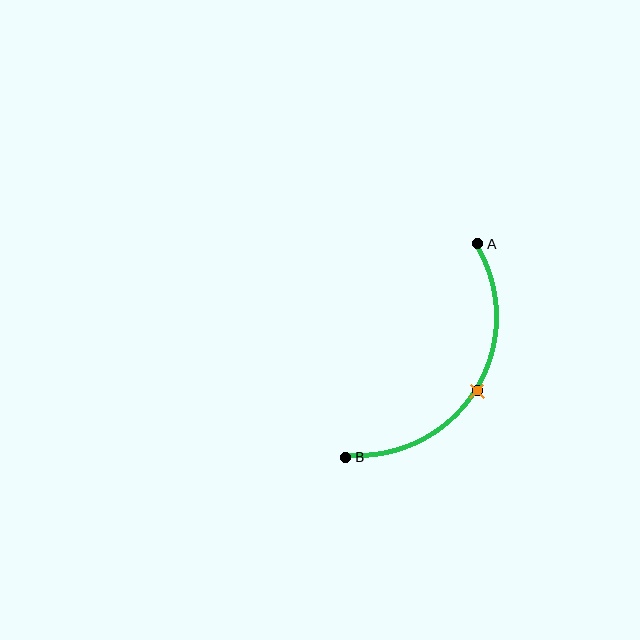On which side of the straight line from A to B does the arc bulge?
The arc bulges to the right of the straight line connecting A and B.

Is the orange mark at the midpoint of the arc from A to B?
Yes. The orange mark lies on the arc at equal arc-length from both A and B — it is the arc midpoint.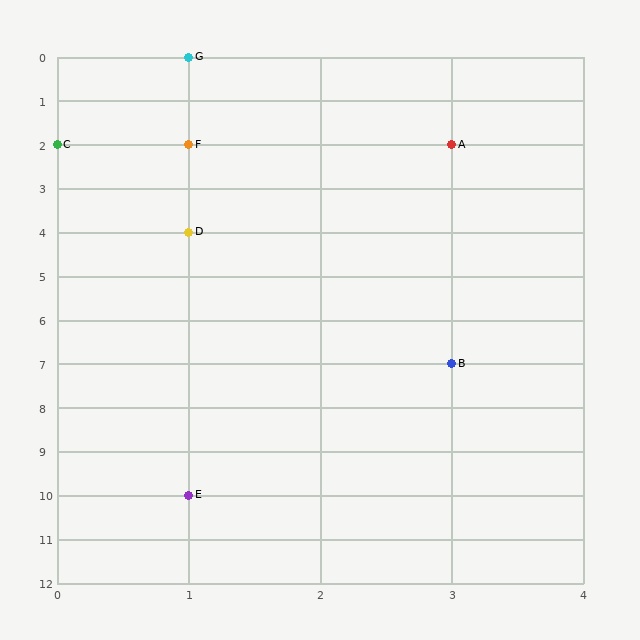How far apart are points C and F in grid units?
Points C and F are 1 column apart.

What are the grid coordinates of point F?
Point F is at grid coordinates (1, 2).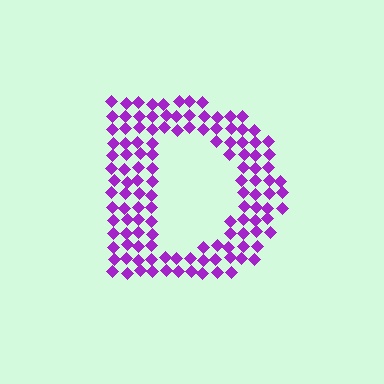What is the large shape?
The large shape is the letter D.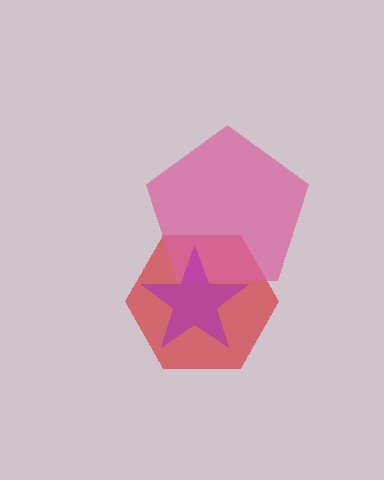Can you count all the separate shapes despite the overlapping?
Yes, there are 3 separate shapes.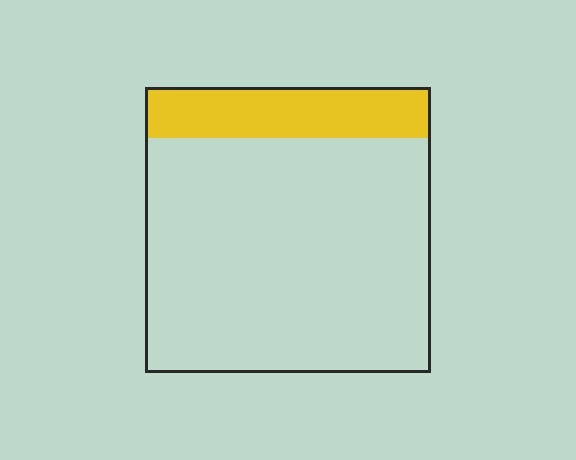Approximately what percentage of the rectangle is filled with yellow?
Approximately 20%.